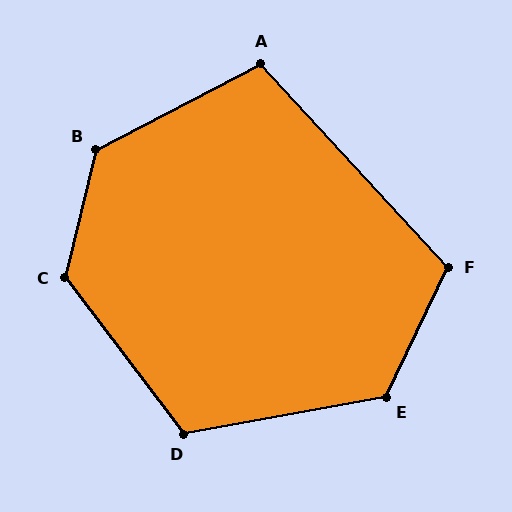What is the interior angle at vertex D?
Approximately 117 degrees (obtuse).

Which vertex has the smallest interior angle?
A, at approximately 105 degrees.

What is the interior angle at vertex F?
Approximately 112 degrees (obtuse).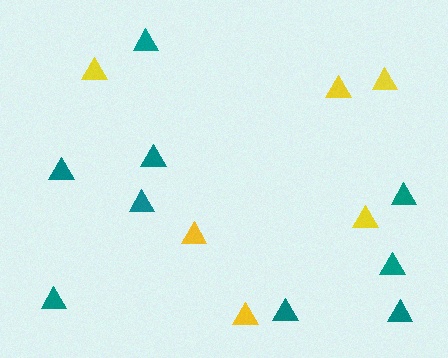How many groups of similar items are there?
There are 2 groups: one group of yellow triangles (6) and one group of teal triangles (9).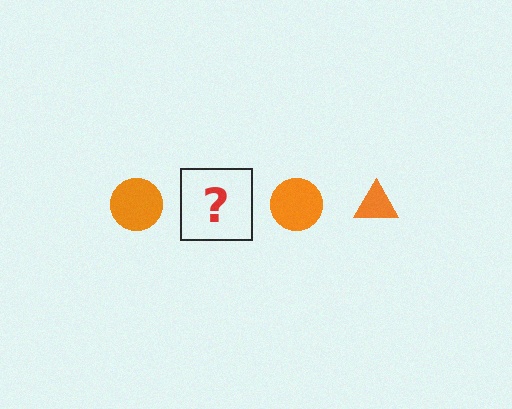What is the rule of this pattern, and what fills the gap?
The rule is that the pattern cycles through circle, triangle shapes in orange. The gap should be filled with an orange triangle.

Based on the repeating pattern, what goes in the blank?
The blank should be an orange triangle.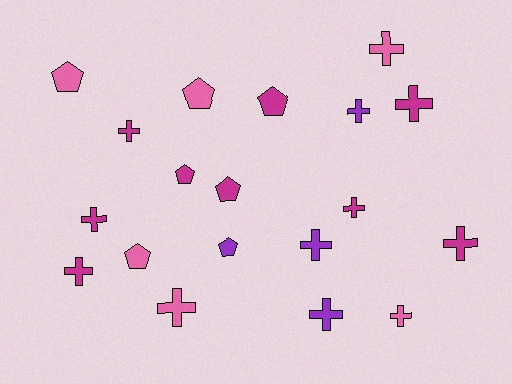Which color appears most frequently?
Magenta, with 9 objects.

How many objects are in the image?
There are 19 objects.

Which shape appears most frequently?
Cross, with 12 objects.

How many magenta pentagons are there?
There are 3 magenta pentagons.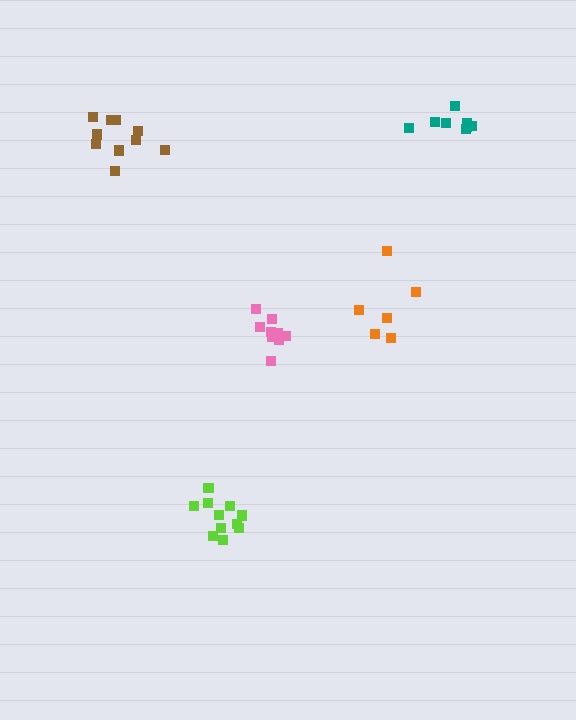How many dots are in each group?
Group 1: 9 dots, Group 2: 6 dots, Group 3: 10 dots, Group 4: 8 dots, Group 5: 11 dots (44 total).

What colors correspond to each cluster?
The clusters are colored: pink, orange, brown, teal, lime.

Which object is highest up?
The teal cluster is topmost.